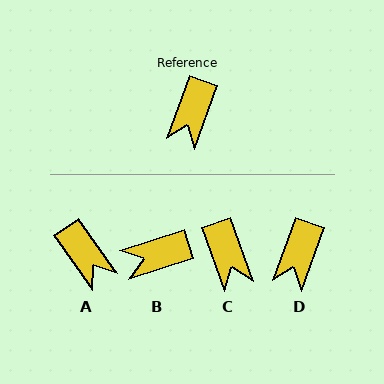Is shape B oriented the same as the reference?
No, it is off by about 53 degrees.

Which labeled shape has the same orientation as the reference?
D.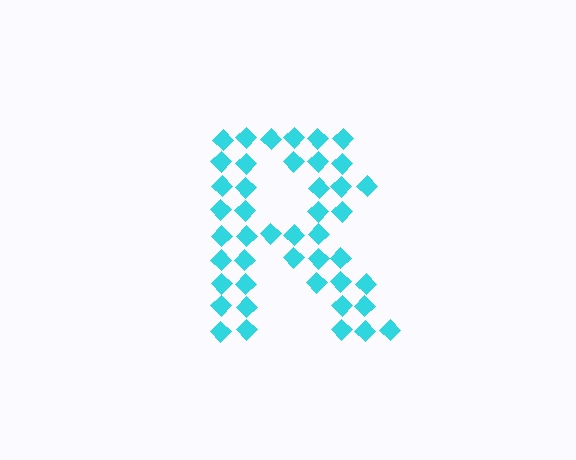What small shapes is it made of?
It is made of small diamonds.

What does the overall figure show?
The overall figure shows the letter R.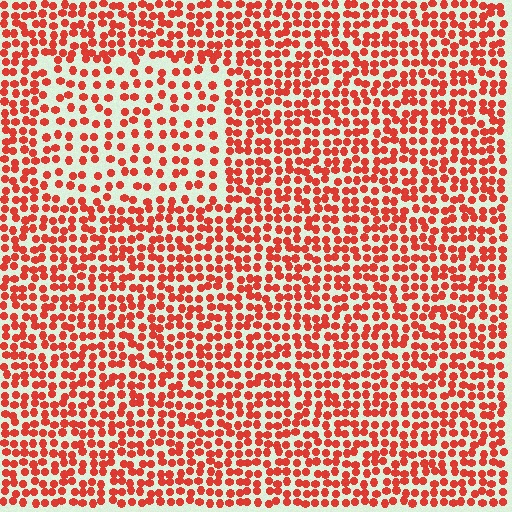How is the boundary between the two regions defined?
The boundary is defined by a change in element density (approximately 1.7x ratio). All elements are the same color, size, and shape.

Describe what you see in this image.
The image contains small red elements arranged at two different densities. A rectangle-shaped region is visible where the elements are less densely packed than the surrounding area.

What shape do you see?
I see a rectangle.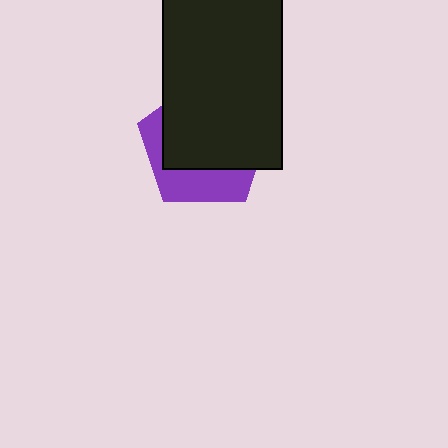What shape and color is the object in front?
The object in front is a black rectangle.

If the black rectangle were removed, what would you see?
You would see the complete purple pentagon.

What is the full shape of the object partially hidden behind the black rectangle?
The partially hidden object is a purple pentagon.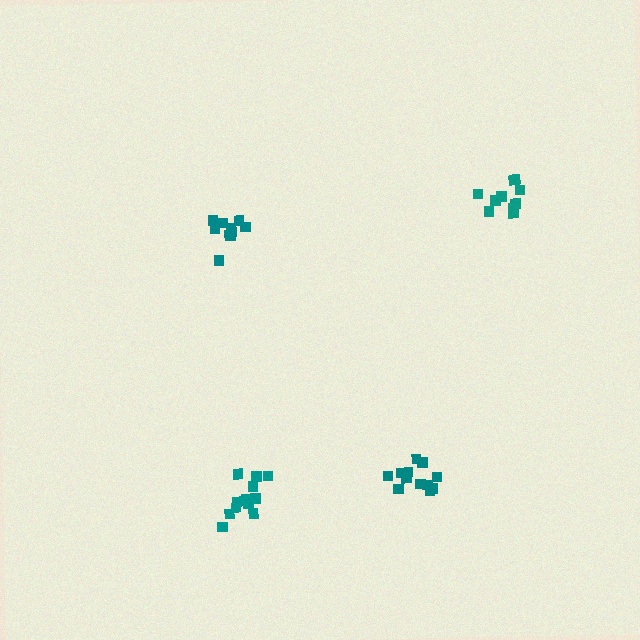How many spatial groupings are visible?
There are 4 spatial groupings.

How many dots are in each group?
Group 1: 10 dots, Group 2: 9 dots, Group 3: 12 dots, Group 4: 14 dots (45 total).